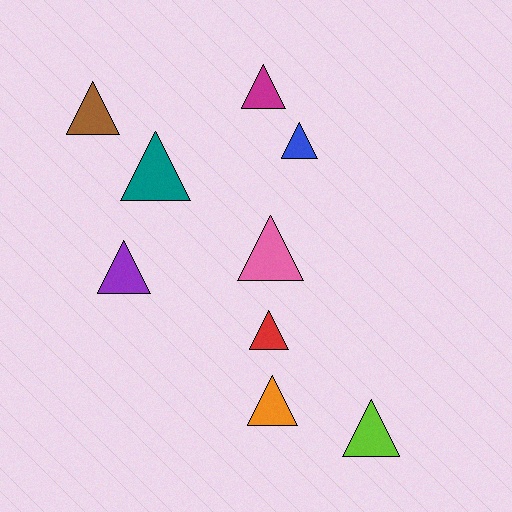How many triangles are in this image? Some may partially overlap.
There are 9 triangles.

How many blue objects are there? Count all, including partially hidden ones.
There is 1 blue object.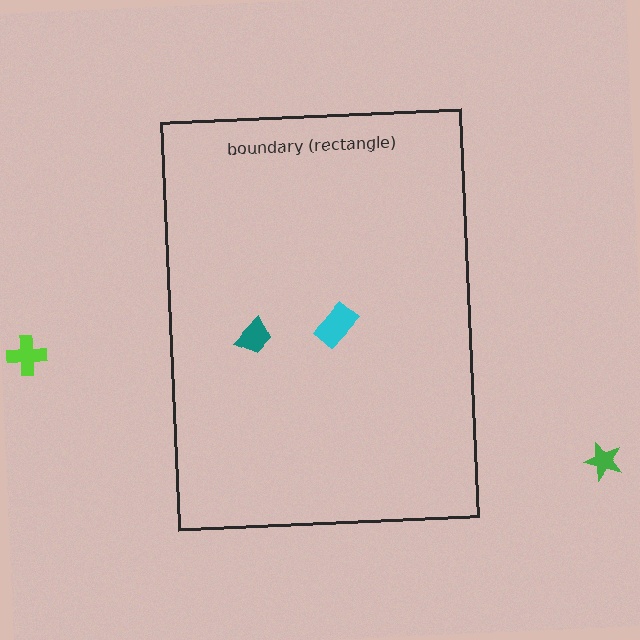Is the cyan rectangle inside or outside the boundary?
Inside.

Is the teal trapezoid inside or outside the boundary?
Inside.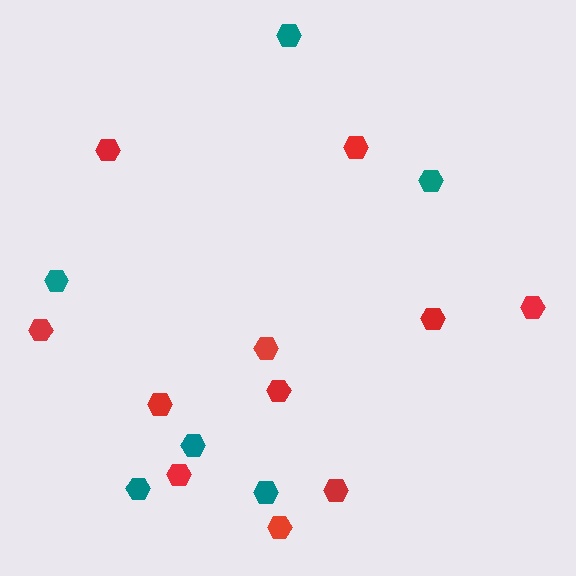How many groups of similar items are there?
There are 2 groups: one group of red hexagons (11) and one group of teal hexagons (6).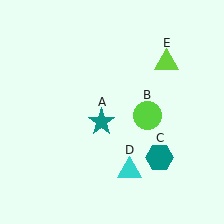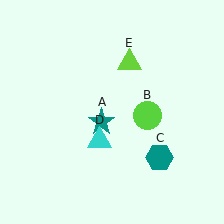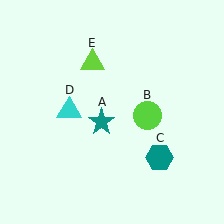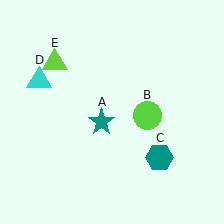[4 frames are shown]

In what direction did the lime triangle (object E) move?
The lime triangle (object E) moved left.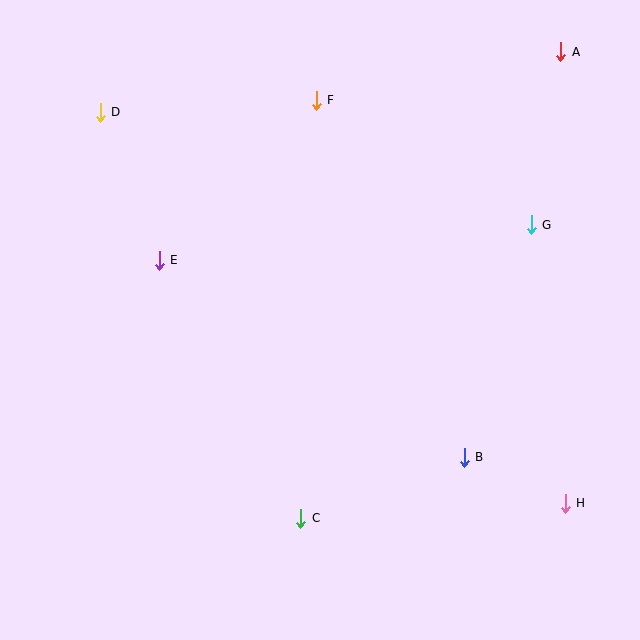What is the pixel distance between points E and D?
The distance between E and D is 159 pixels.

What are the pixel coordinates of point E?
Point E is at (159, 260).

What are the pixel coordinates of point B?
Point B is at (464, 457).